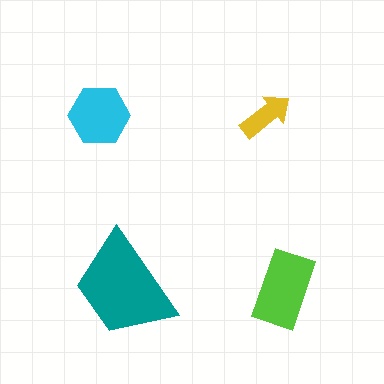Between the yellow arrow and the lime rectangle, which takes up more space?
The lime rectangle.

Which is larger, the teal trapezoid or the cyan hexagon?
The teal trapezoid.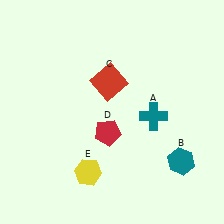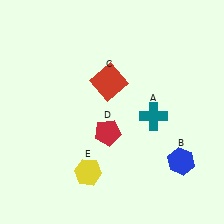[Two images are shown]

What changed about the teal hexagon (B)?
In Image 1, B is teal. In Image 2, it changed to blue.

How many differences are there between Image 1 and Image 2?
There is 1 difference between the two images.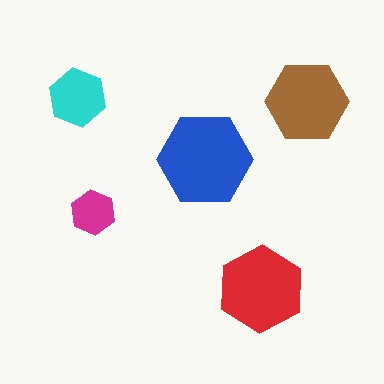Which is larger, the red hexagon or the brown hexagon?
The red one.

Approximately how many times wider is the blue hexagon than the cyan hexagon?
About 1.5 times wider.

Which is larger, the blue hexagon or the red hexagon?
The blue one.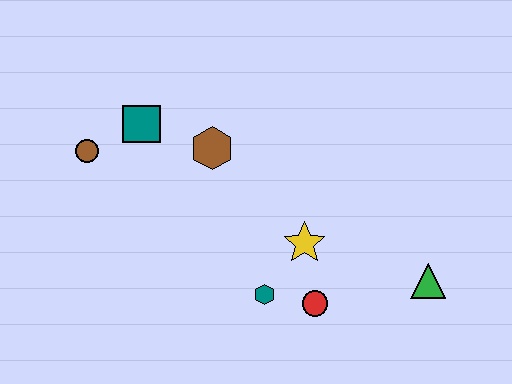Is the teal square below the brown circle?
No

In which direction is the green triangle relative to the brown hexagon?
The green triangle is to the right of the brown hexagon.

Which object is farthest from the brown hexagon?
The green triangle is farthest from the brown hexagon.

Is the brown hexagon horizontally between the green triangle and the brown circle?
Yes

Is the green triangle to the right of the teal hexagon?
Yes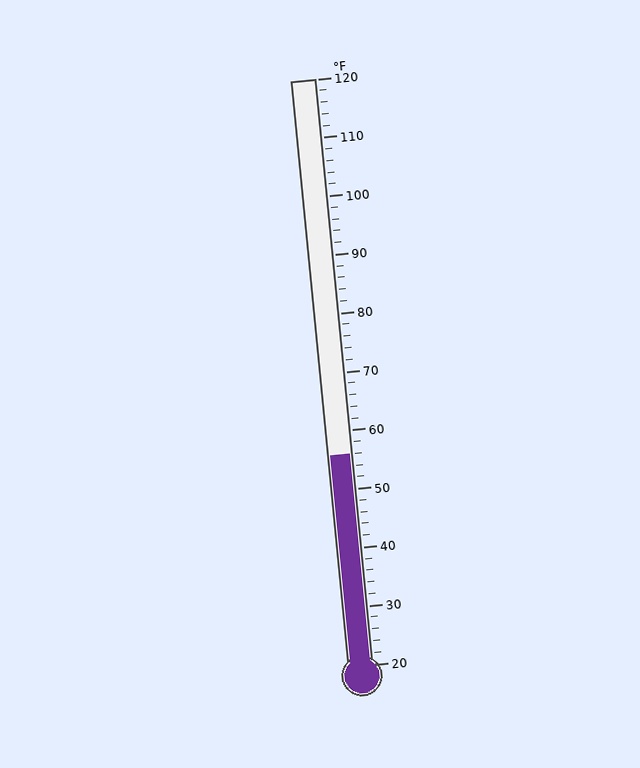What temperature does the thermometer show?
The thermometer shows approximately 56°F.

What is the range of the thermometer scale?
The thermometer scale ranges from 20°F to 120°F.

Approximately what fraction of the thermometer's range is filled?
The thermometer is filled to approximately 35% of its range.